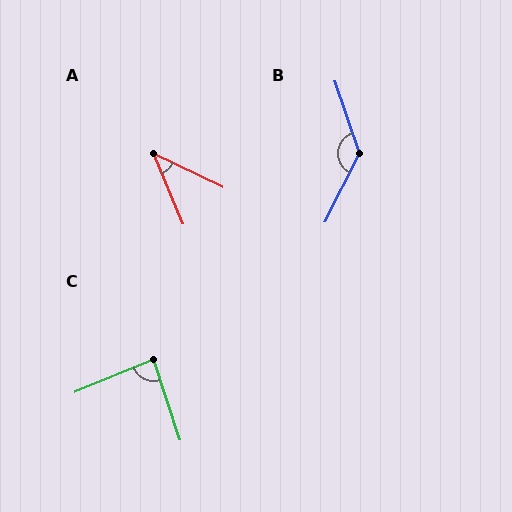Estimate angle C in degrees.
Approximately 85 degrees.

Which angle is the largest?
B, at approximately 135 degrees.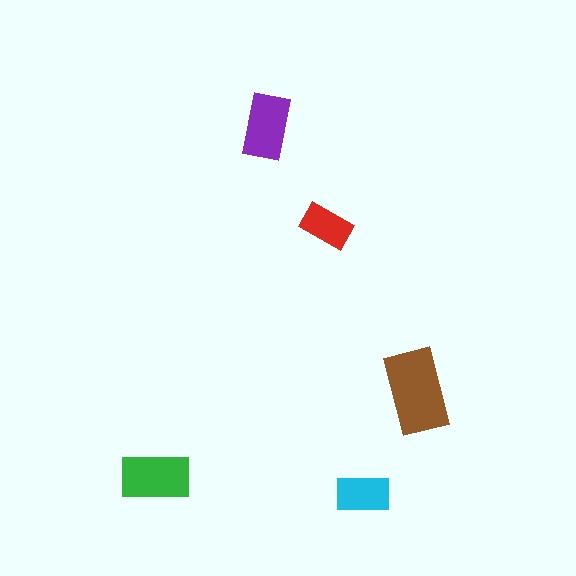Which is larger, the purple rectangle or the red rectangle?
The purple one.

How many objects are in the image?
There are 5 objects in the image.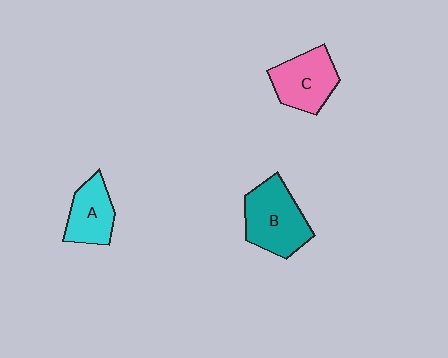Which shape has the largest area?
Shape B (teal).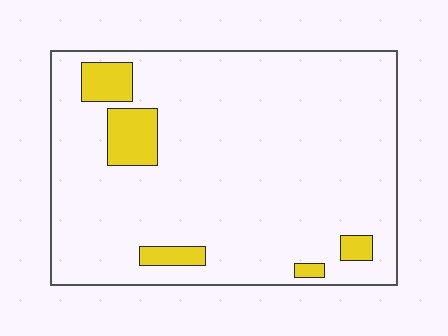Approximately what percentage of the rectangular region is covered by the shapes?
Approximately 10%.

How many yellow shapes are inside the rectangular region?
5.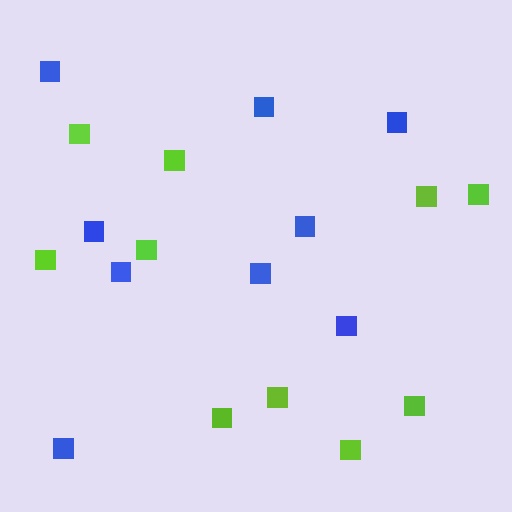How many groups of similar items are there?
There are 2 groups: one group of blue squares (9) and one group of lime squares (10).